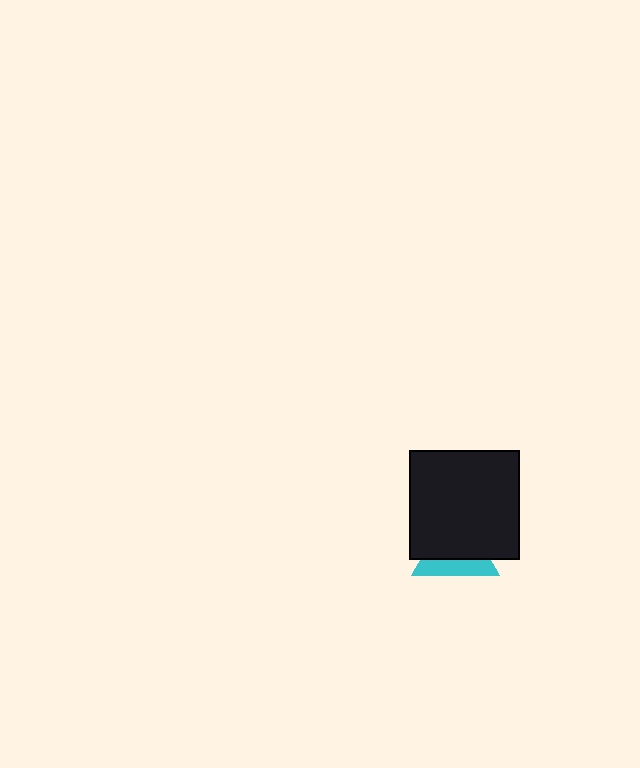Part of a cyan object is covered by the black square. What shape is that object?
It is a triangle.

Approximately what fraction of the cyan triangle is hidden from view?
Roughly 63% of the cyan triangle is hidden behind the black square.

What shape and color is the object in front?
The object in front is a black square.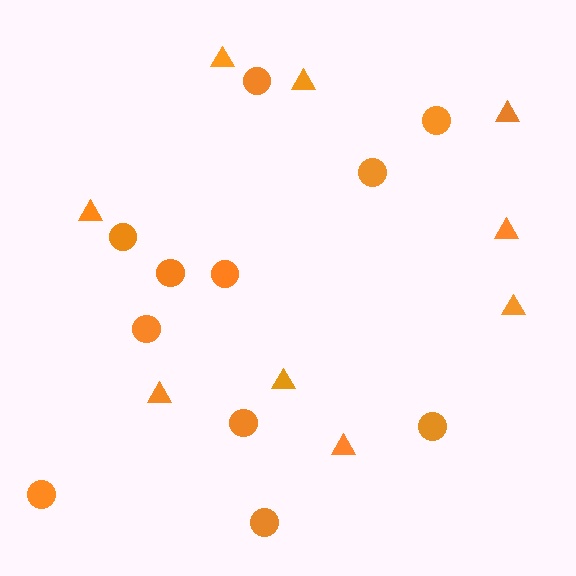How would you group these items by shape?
There are 2 groups: one group of triangles (9) and one group of circles (11).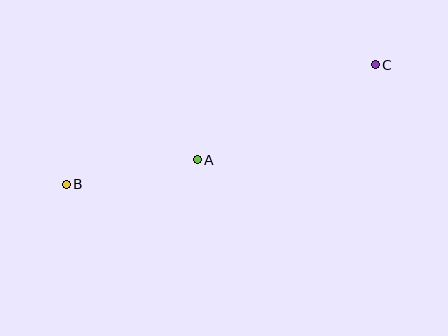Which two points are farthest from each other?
Points B and C are farthest from each other.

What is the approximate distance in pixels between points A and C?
The distance between A and C is approximately 202 pixels.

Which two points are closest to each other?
Points A and B are closest to each other.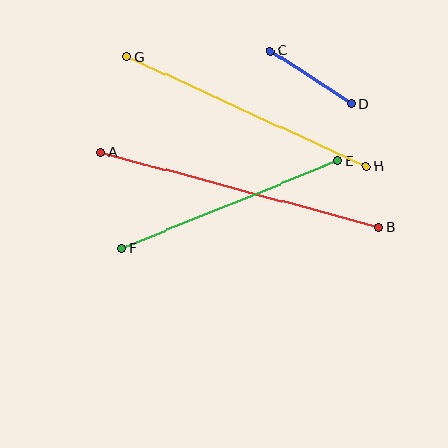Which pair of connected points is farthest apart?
Points A and B are farthest apart.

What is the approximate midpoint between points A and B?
The midpoint is at approximately (240, 189) pixels.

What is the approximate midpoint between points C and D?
The midpoint is at approximately (311, 77) pixels.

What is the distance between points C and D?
The distance is approximately 96 pixels.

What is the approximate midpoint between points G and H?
The midpoint is at approximately (246, 111) pixels.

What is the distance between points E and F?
The distance is approximately 233 pixels.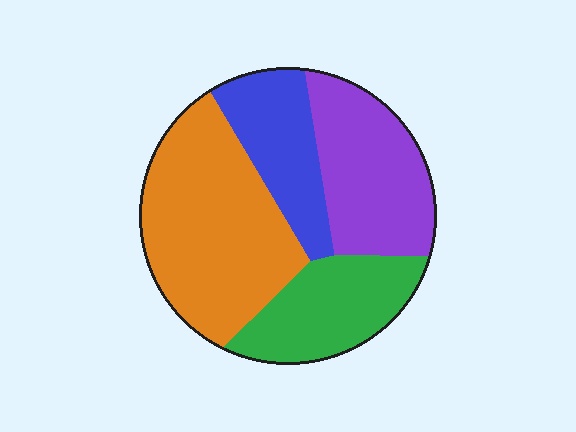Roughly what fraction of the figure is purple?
Purple covers 25% of the figure.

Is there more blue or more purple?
Purple.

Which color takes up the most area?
Orange, at roughly 40%.